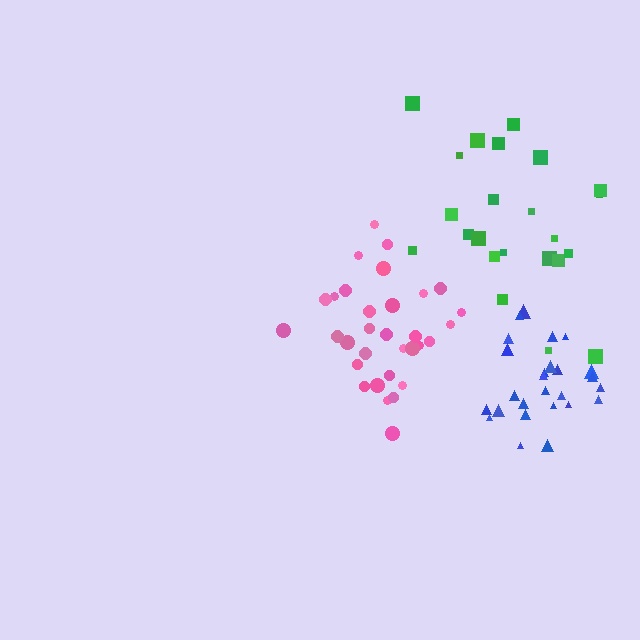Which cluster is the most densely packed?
Blue.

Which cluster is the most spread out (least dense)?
Green.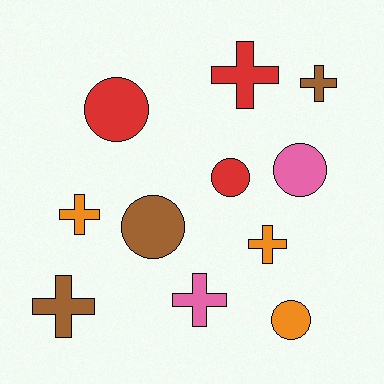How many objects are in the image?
There are 11 objects.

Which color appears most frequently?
Brown, with 3 objects.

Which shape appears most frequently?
Cross, with 6 objects.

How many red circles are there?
There are 2 red circles.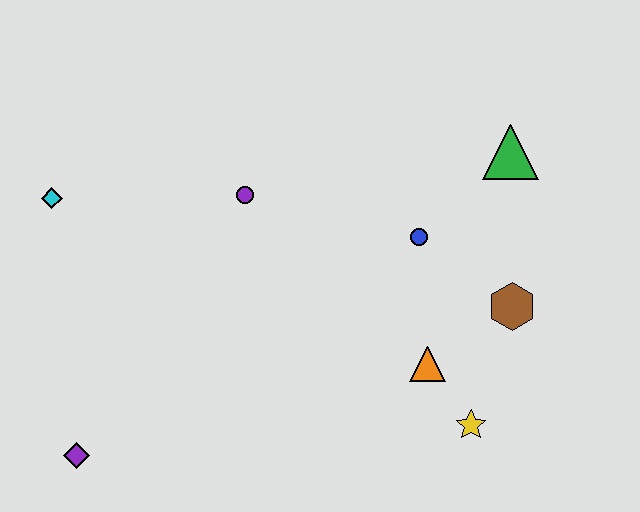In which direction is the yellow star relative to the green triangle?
The yellow star is below the green triangle.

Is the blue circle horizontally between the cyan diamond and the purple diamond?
No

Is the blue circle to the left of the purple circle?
No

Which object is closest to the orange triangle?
The yellow star is closest to the orange triangle.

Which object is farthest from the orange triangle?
The cyan diamond is farthest from the orange triangle.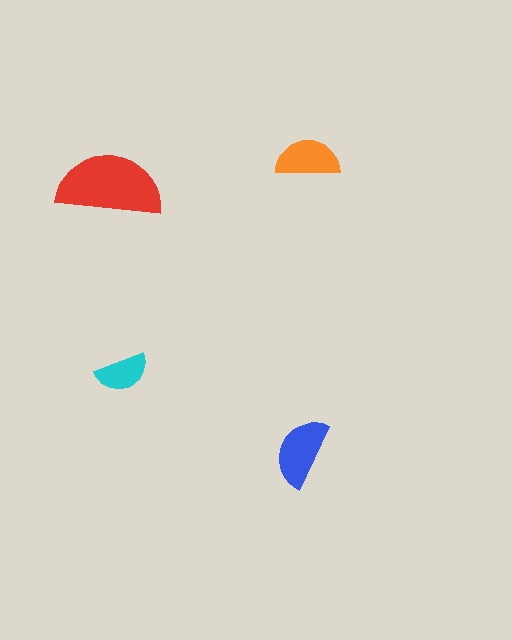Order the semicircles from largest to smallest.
the red one, the blue one, the orange one, the cyan one.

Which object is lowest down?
The blue semicircle is bottommost.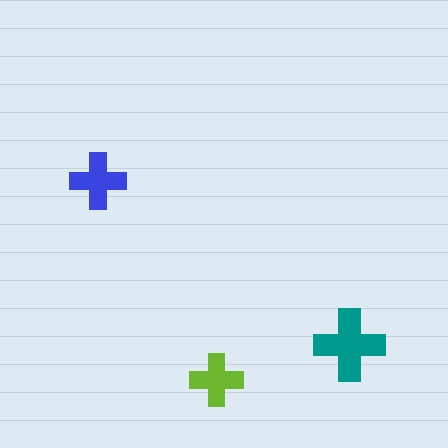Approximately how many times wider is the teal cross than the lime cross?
About 1.5 times wider.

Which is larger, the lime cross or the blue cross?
The blue one.